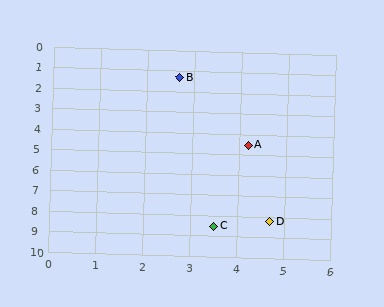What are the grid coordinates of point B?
Point B is at approximately (2.7, 1.3).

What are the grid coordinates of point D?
Point D is at approximately (4.7, 8.2).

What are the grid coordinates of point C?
Point C is at approximately (3.5, 8.5).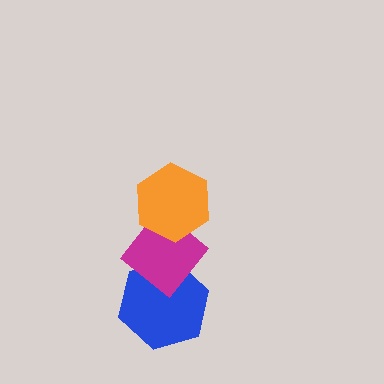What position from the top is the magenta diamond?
The magenta diamond is 2nd from the top.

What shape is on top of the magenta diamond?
The orange hexagon is on top of the magenta diamond.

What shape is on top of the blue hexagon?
The magenta diamond is on top of the blue hexagon.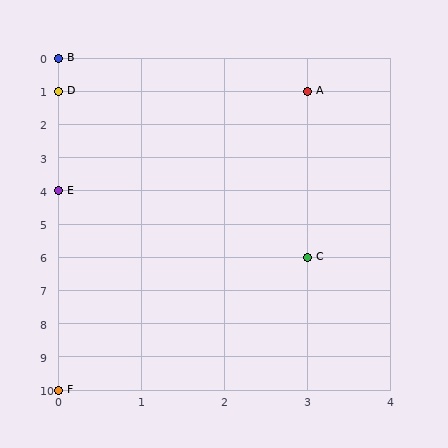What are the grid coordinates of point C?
Point C is at grid coordinates (3, 6).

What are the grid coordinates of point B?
Point B is at grid coordinates (0, 0).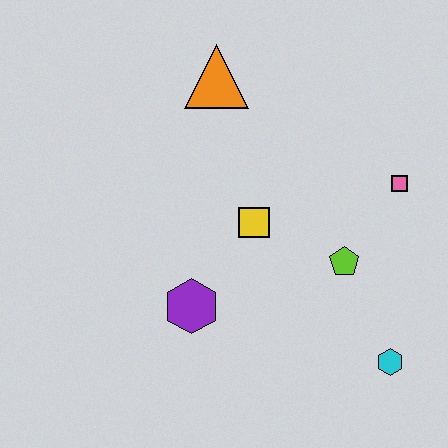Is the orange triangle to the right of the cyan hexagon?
No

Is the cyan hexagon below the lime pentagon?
Yes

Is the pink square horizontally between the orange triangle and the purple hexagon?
No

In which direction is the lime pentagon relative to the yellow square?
The lime pentagon is to the right of the yellow square.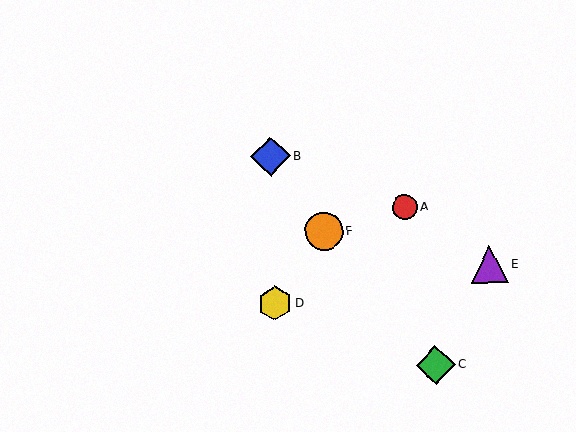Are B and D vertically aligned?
Yes, both are at x≈270.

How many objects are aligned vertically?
2 objects (B, D) are aligned vertically.